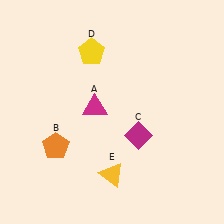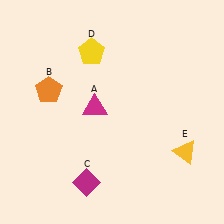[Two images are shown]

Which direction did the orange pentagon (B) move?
The orange pentagon (B) moved up.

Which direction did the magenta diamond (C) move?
The magenta diamond (C) moved left.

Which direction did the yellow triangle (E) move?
The yellow triangle (E) moved right.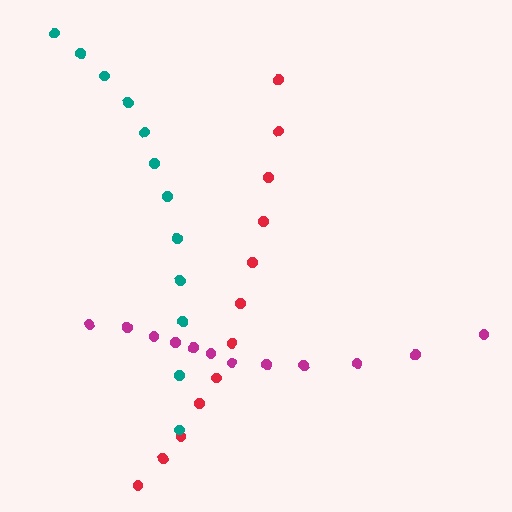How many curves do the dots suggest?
There are 3 distinct paths.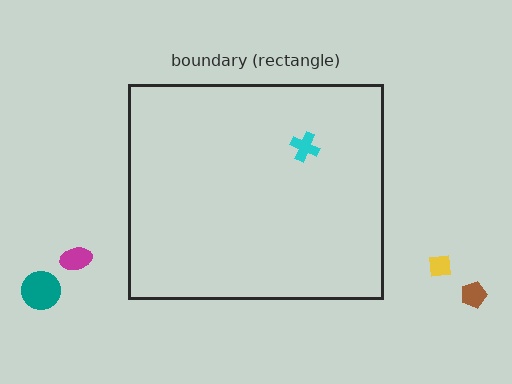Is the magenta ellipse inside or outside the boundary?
Outside.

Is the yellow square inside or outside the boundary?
Outside.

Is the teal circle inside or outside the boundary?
Outside.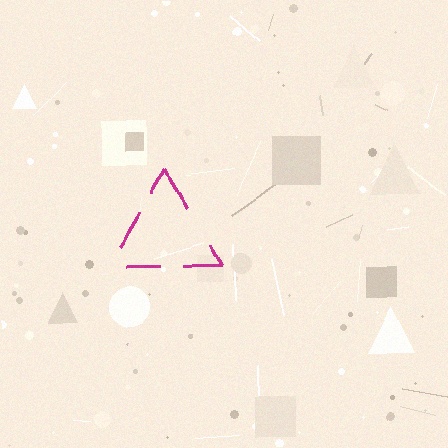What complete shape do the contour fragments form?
The contour fragments form a triangle.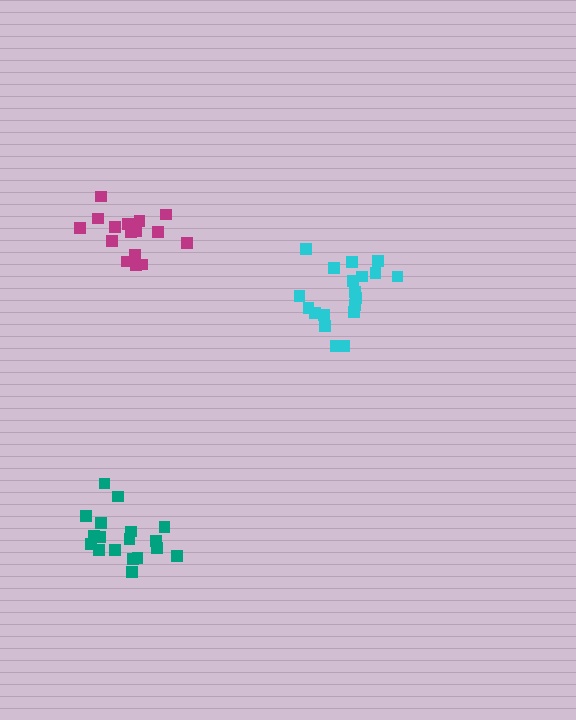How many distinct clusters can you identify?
There are 3 distinct clusters.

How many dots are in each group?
Group 1: 19 dots, Group 2: 18 dots, Group 3: 16 dots (53 total).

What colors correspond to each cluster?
The clusters are colored: cyan, teal, magenta.